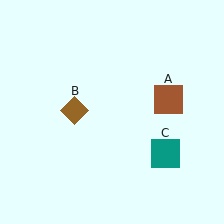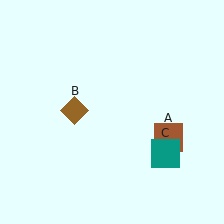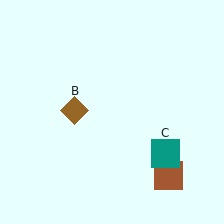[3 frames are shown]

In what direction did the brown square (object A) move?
The brown square (object A) moved down.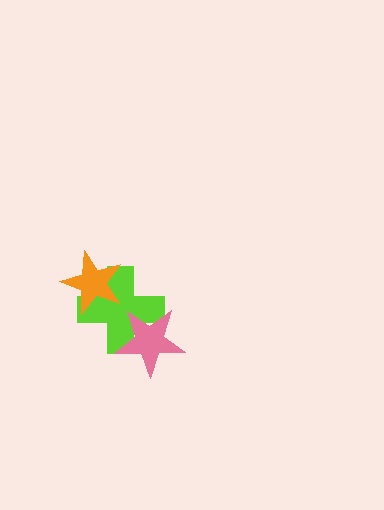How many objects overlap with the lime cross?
2 objects overlap with the lime cross.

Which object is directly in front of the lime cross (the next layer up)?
The orange star is directly in front of the lime cross.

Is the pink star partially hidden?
No, no other shape covers it.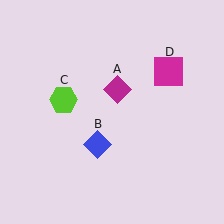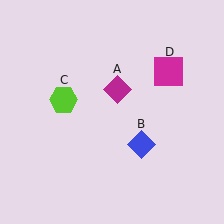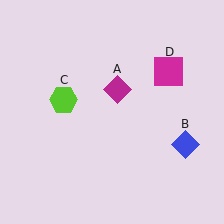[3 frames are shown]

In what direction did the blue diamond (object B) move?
The blue diamond (object B) moved right.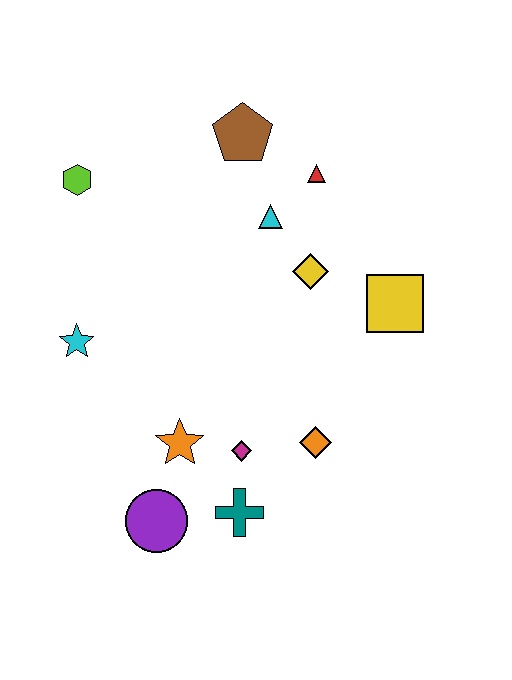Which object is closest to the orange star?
The magenta diamond is closest to the orange star.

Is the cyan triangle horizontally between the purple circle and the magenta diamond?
No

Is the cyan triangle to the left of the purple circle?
No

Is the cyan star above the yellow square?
No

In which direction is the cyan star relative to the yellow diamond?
The cyan star is to the left of the yellow diamond.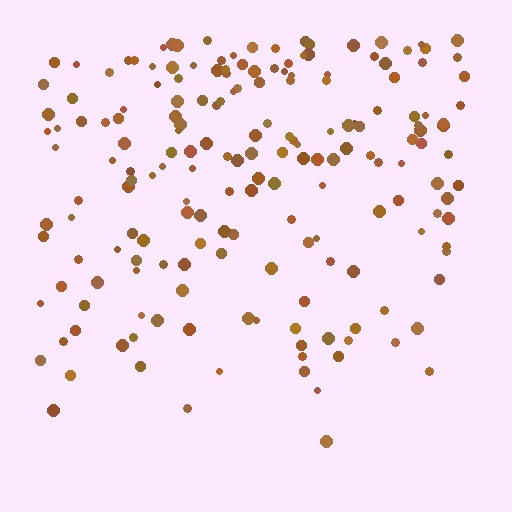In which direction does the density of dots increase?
From bottom to top, with the top side densest.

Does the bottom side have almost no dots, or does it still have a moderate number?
Still a moderate number, just noticeably fewer than the top.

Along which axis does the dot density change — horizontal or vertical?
Vertical.